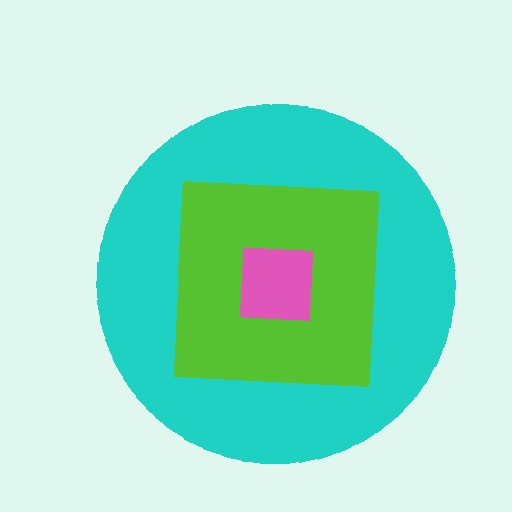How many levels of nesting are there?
3.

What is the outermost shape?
The cyan circle.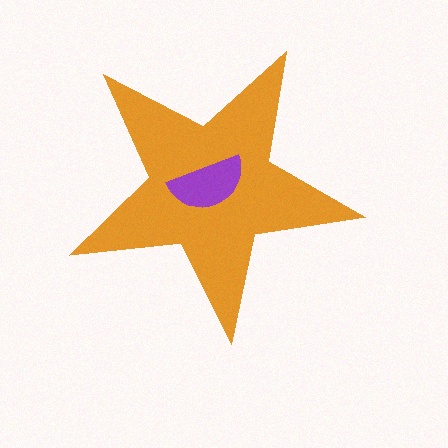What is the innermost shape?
The purple semicircle.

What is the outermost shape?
The orange star.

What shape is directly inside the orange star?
The purple semicircle.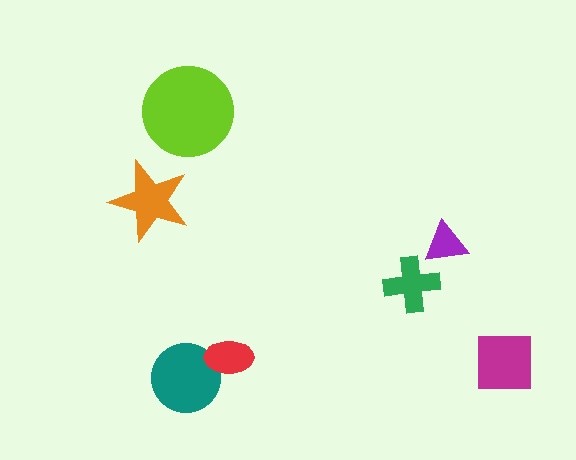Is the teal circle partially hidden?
Yes, it is partially covered by another shape.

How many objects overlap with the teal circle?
1 object overlaps with the teal circle.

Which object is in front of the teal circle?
The red ellipse is in front of the teal circle.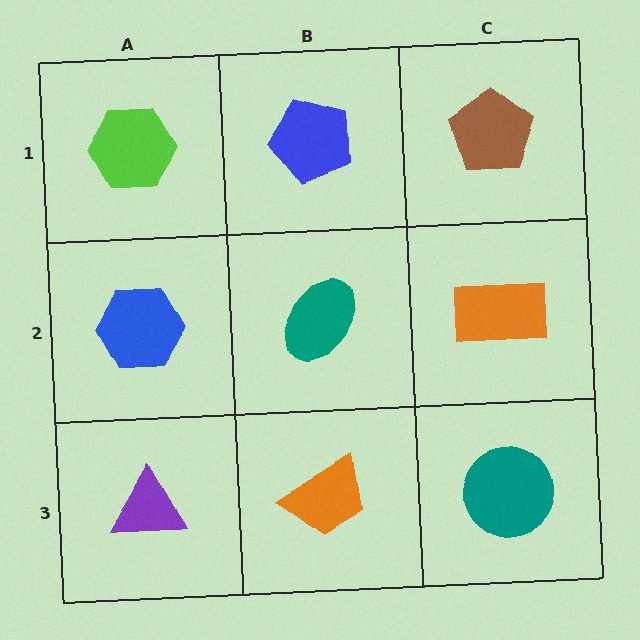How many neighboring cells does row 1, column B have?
3.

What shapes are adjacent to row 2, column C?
A brown pentagon (row 1, column C), a teal circle (row 3, column C), a teal ellipse (row 2, column B).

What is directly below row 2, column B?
An orange trapezoid.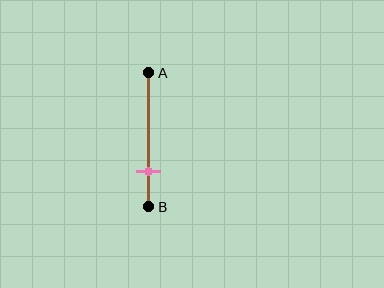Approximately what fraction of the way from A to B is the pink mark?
The pink mark is approximately 75% of the way from A to B.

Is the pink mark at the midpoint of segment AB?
No, the mark is at about 75% from A, not at the 50% midpoint.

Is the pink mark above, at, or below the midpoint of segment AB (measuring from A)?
The pink mark is below the midpoint of segment AB.